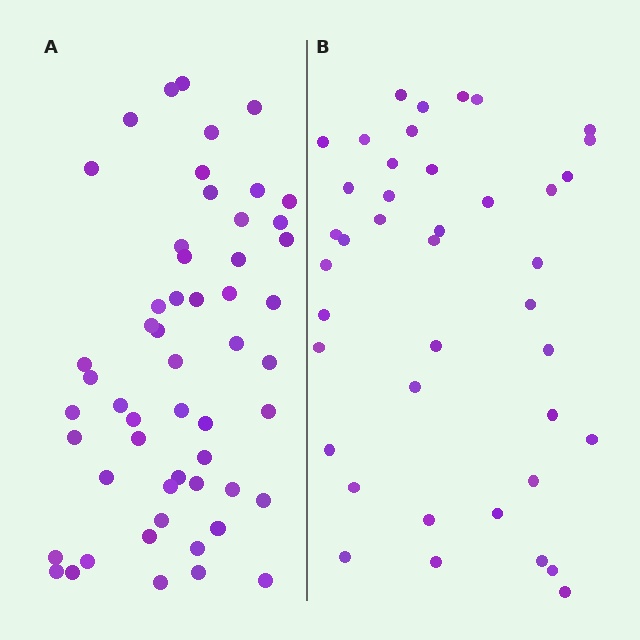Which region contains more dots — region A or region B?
Region A (the left region) has more dots.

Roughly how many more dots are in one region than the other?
Region A has approximately 15 more dots than region B.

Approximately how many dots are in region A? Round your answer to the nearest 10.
About 50 dots. (The exact count is 54, which rounds to 50.)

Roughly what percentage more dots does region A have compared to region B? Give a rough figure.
About 30% more.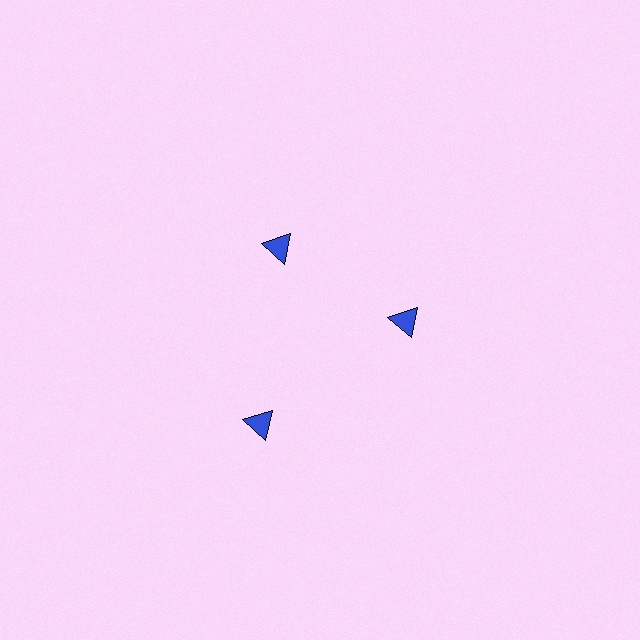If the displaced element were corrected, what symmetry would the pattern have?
It would have 3-fold rotational symmetry — the pattern would map onto itself every 120 degrees.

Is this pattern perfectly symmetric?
No. The 3 blue triangles are arranged in a ring, but one element near the 7 o'clock position is pushed outward from the center, breaking the 3-fold rotational symmetry.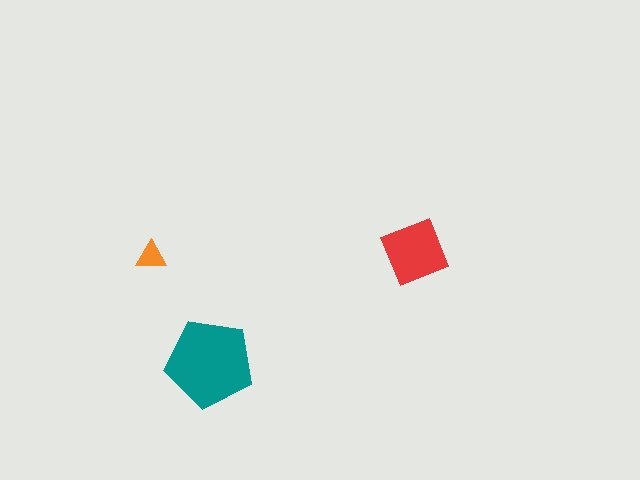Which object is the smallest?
The orange triangle.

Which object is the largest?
The teal pentagon.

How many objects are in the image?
There are 3 objects in the image.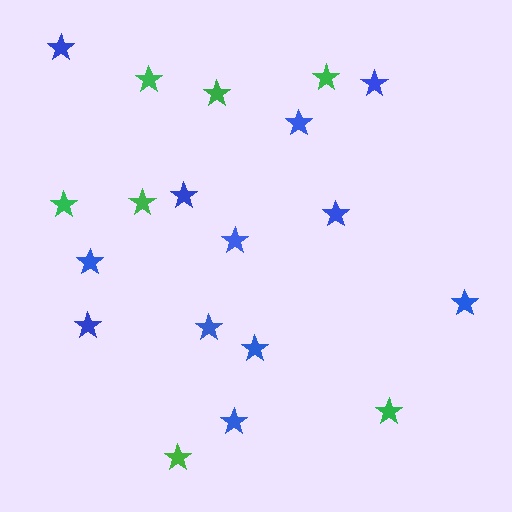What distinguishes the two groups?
There are 2 groups: one group of green stars (7) and one group of blue stars (12).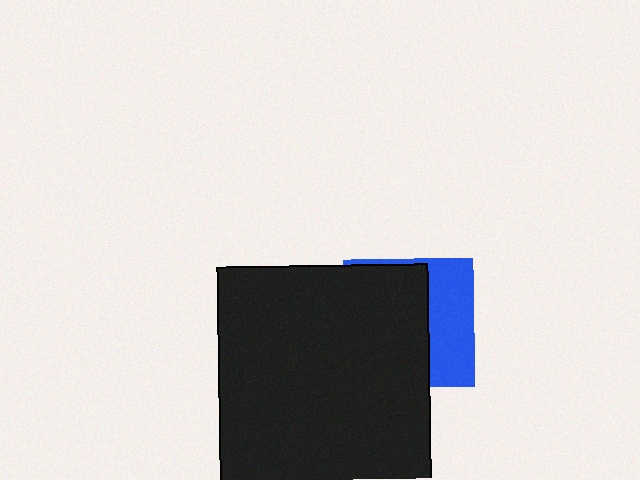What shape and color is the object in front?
The object in front is a black rectangle.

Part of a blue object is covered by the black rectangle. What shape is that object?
It is a square.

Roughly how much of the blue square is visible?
A small part of it is visible (roughly 38%).